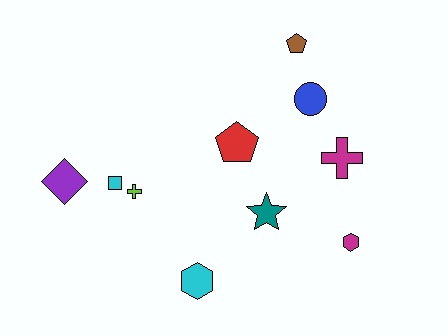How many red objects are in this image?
There is 1 red object.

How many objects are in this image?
There are 10 objects.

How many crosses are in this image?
There are 2 crosses.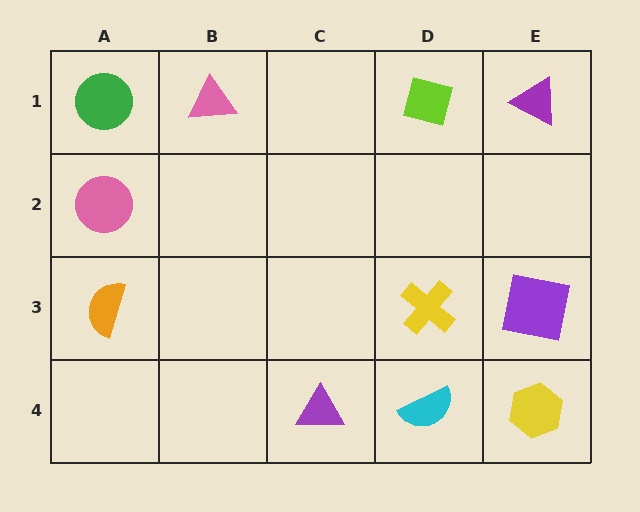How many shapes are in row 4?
3 shapes.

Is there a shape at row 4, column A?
No, that cell is empty.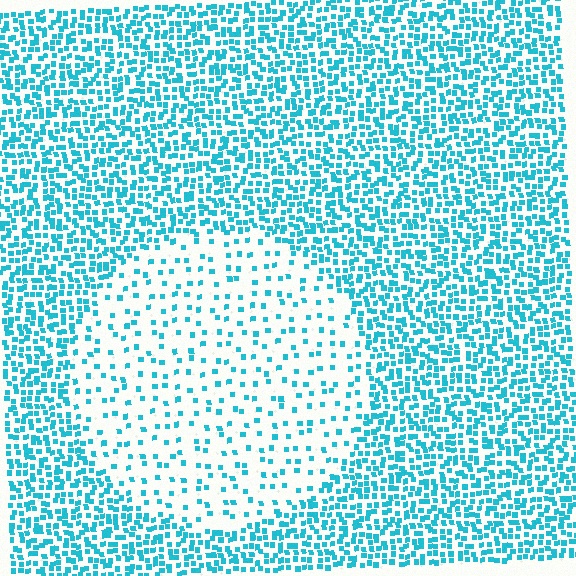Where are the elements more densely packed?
The elements are more densely packed outside the circle boundary.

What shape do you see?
I see a circle.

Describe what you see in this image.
The image contains small cyan elements arranged at two different densities. A circle-shaped region is visible where the elements are less densely packed than the surrounding area.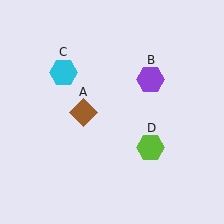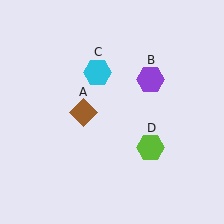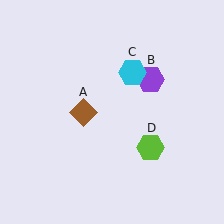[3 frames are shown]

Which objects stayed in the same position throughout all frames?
Brown diamond (object A) and purple hexagon (object B) and lime hexagon (object D) remained stationary.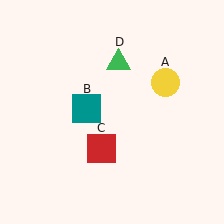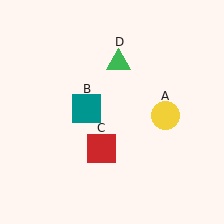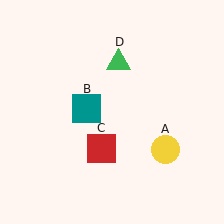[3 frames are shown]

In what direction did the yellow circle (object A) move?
The yellow circle (object A) moved down.